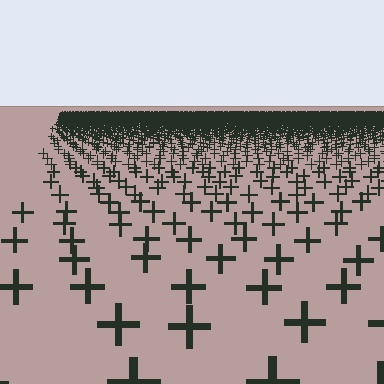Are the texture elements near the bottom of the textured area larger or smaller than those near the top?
Larger. Near the bottom, elements are closer to the viewer and appear at a bigger on-screen size.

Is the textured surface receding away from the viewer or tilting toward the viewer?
The surface is receding away from the viewer. Texture elements get smaller and denser toward the top.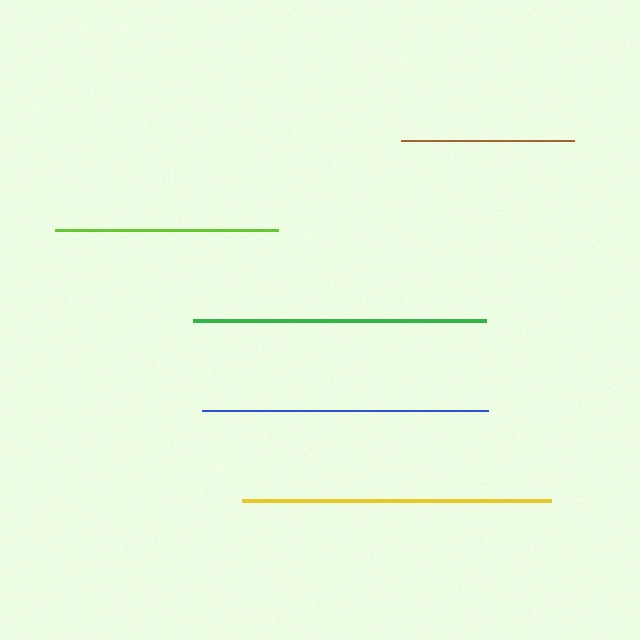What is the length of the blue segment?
The blue segment is approximately 286 pixels long.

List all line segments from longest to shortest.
From longest to shortest: yellow, green, blue, lime, brown.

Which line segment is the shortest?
The brown line is the shortest at approximately 173 pixels.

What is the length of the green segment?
The green segment is approximately 293 pixels long.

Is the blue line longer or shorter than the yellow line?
The yellow line is longer than the blue line.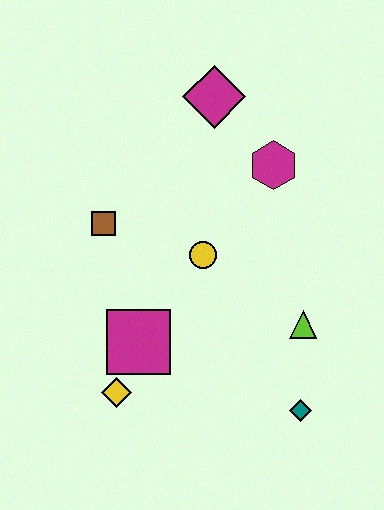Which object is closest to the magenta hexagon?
The magenta diamond is closest to the magenta hexagon.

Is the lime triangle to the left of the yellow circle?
No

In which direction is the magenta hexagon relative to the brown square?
The magenta hexagon is to the right of the brown square.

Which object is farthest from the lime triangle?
The magenta diamond is farthest from the lime triangle.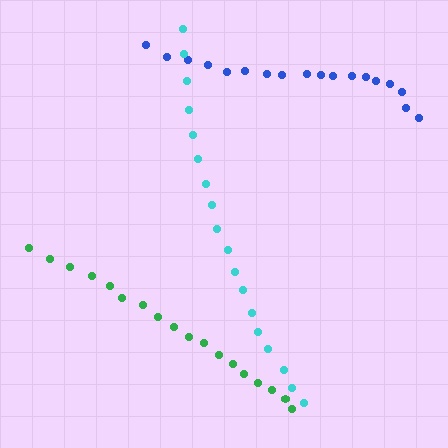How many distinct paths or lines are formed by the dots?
There are 3 distinct paths.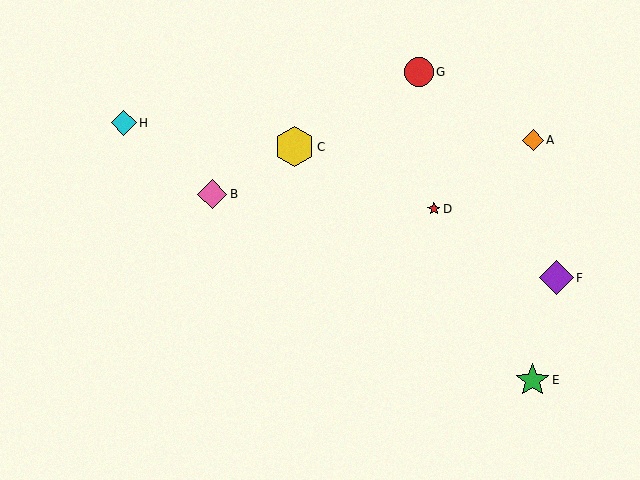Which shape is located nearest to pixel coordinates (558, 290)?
The purple diamond (labeled F) at (556, 278) is nearest to that location.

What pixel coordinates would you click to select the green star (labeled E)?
Click at (533, 380) to select the green star E.